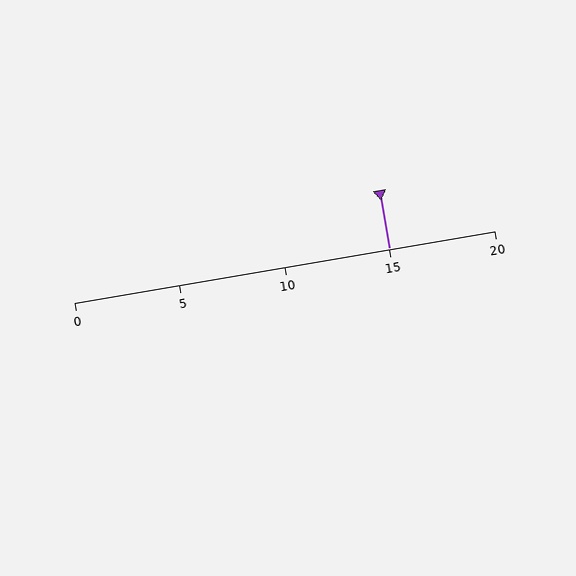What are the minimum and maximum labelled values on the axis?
The axis runs from 0 to 20.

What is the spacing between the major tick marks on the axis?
The major ticks are spaced 5 apart.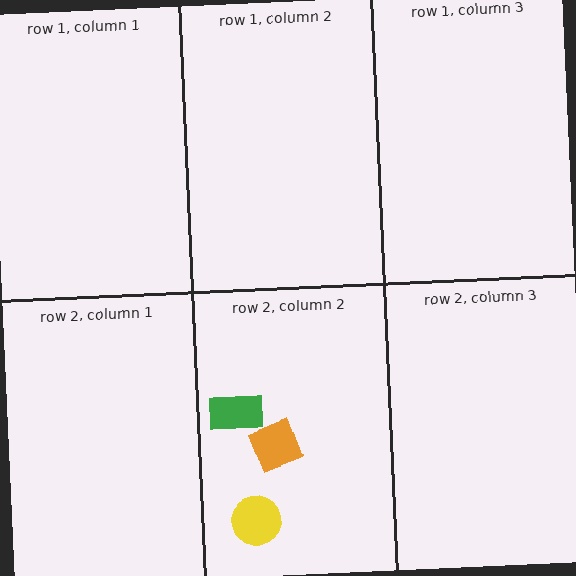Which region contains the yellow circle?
The row 2, column 2 region.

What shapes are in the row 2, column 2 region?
The orange diamond, the green rectangle, the yellow circle.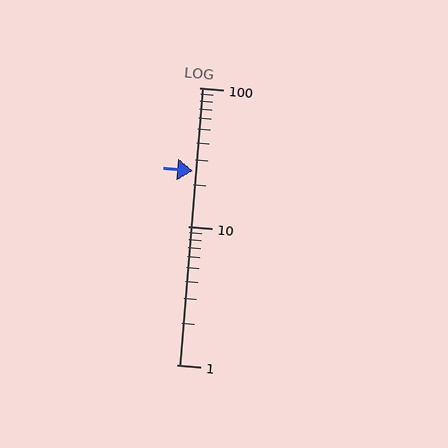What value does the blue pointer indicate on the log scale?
The pointer indicates approximately 25.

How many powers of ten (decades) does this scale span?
The scale spans 2 decades, from 1 to 100.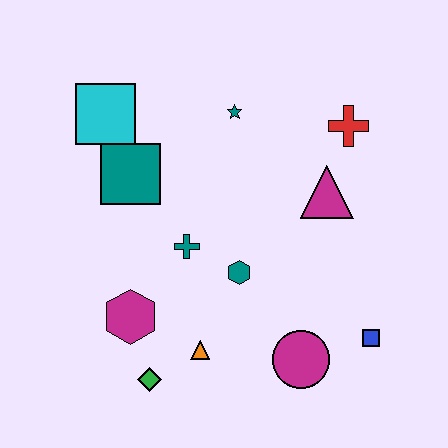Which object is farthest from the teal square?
The blue square is farthest from the teal square.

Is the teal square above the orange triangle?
Yes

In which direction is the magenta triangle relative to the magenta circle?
The magenta triangle is above the magenta circle.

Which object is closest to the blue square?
The magenta circle is closest to the blue square.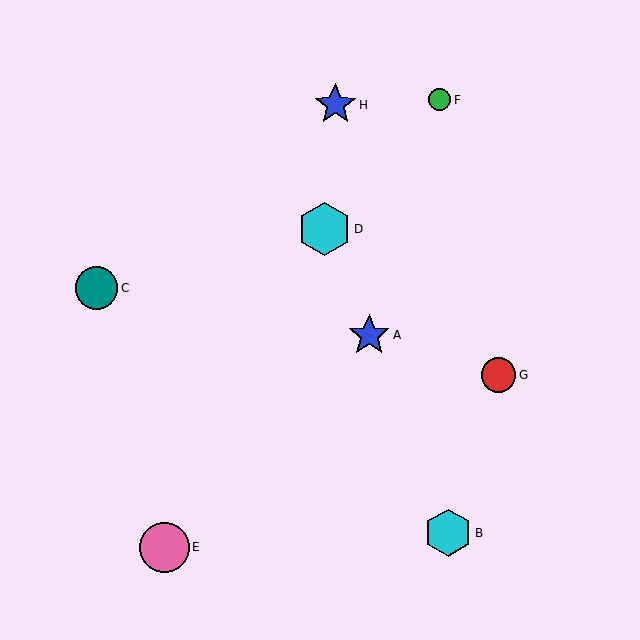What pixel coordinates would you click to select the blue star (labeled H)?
Click at (335, 105) to select the blue star H.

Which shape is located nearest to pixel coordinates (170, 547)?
The pink circle (labeled E) at (165, 547) is nearest to that location.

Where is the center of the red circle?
The center of the red circle is at (498, 375).